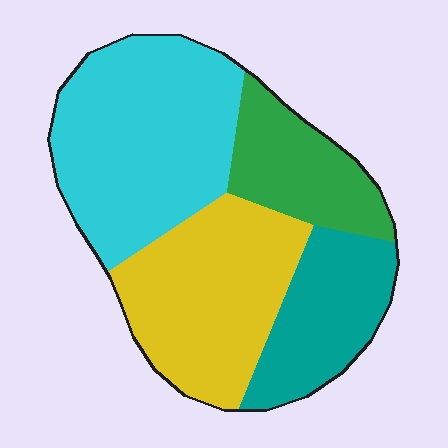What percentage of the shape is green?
Green takes up about one sixth (1/6) of the shape.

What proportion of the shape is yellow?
Yellow covers roughly 30% of the shape.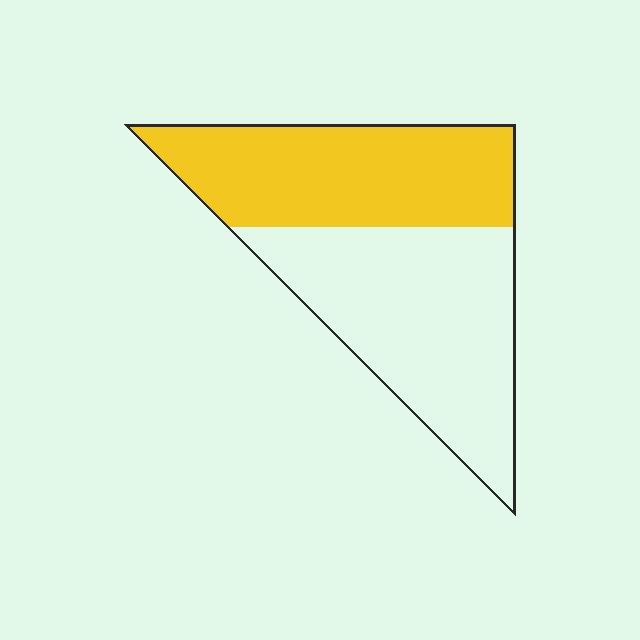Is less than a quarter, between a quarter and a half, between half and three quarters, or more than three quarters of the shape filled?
Between a quarter and a half.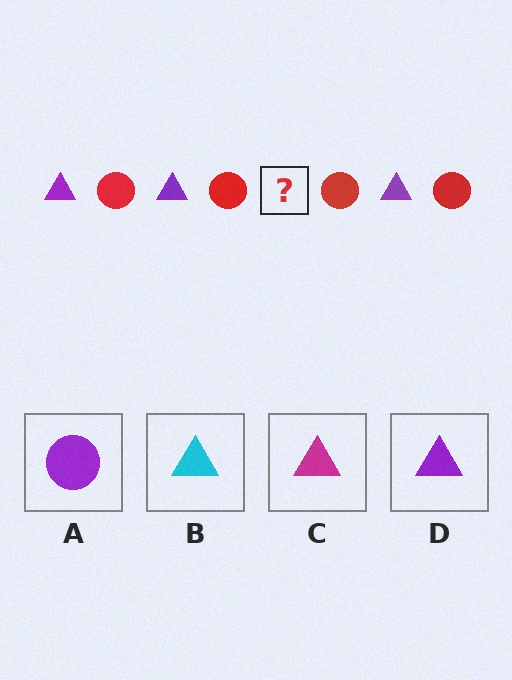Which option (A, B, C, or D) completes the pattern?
D.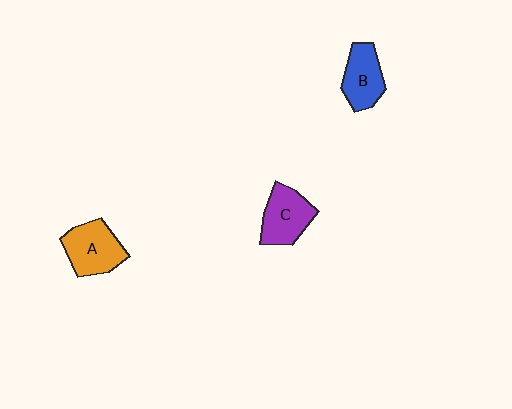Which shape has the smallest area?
Shape B (blue).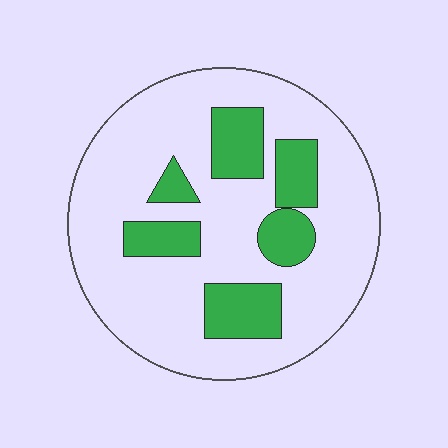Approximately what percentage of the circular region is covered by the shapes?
Approximately 25%.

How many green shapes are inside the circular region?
6.